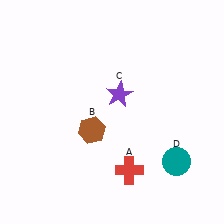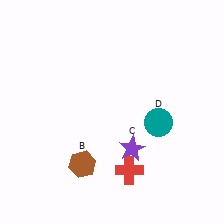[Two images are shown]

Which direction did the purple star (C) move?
The purple star (C) moved down.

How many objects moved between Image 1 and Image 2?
3 objects moved between the two images.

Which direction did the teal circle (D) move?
The teal circle (D) moved up.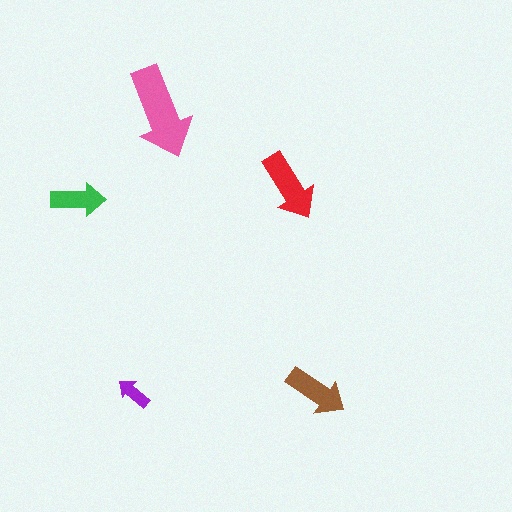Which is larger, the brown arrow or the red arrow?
The red one.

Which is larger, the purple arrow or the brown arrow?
The brown one.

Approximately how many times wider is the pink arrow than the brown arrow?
About 1.5 times wider.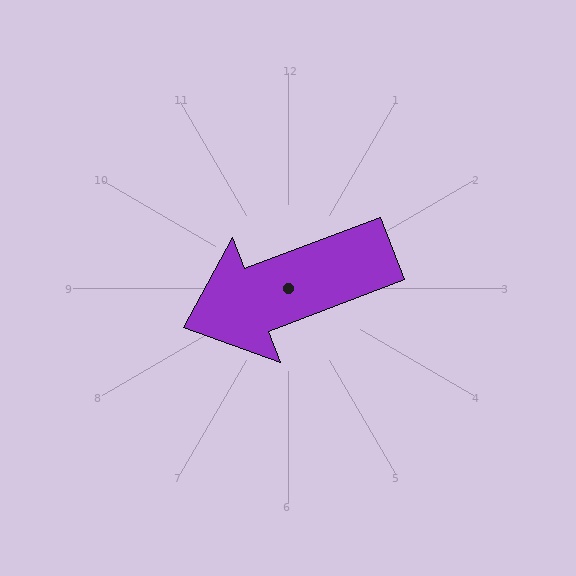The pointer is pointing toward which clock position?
Roughly 8 o'clock.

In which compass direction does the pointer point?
West.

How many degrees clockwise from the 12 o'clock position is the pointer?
Approximately 249 degrees.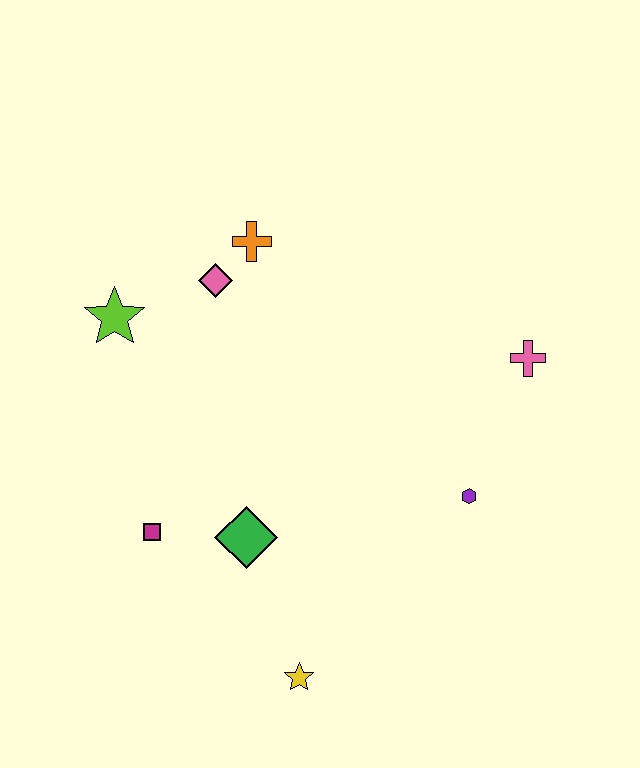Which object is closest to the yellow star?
The green diamond is closest to the yellow star.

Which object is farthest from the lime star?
The pink cross is farthest from the lime star.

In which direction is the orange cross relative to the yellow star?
The orange cross is above the yellow star.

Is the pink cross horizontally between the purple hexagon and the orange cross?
No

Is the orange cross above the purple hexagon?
Yes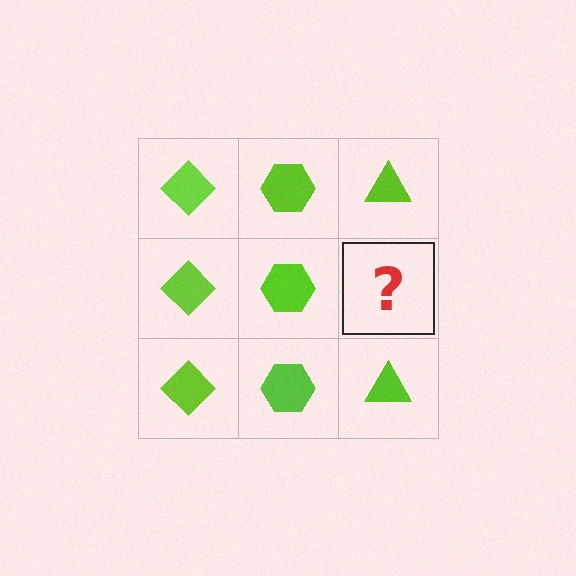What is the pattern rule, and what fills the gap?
The rule is that each column has a consistent shape. The gap should be filled with a lime triangle.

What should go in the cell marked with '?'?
The missing cell should contain a lime triangle.